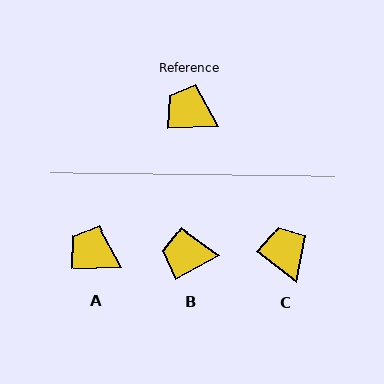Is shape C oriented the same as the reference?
No, it is off by about 39 degrees.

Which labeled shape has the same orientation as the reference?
A.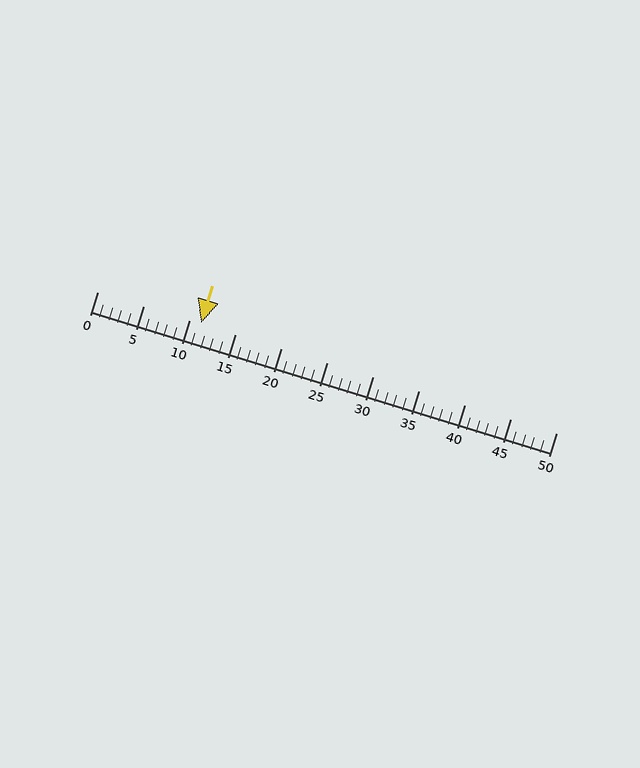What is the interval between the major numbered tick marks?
The major tick marks are spaced 5 units apart.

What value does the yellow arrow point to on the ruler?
The yellow arrow points to approximately 11.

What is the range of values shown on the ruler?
The ruler shows values from 0 to 50.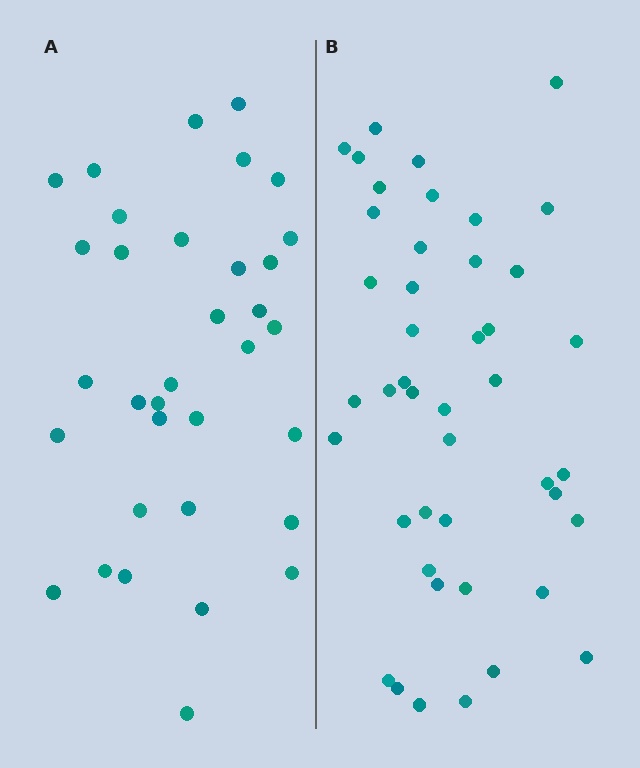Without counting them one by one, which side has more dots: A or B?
Region B (the right region) has more dots.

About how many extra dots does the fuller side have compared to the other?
Region B has roughly 10 or so more dots than region A.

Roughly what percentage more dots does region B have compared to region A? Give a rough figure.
About 30% more.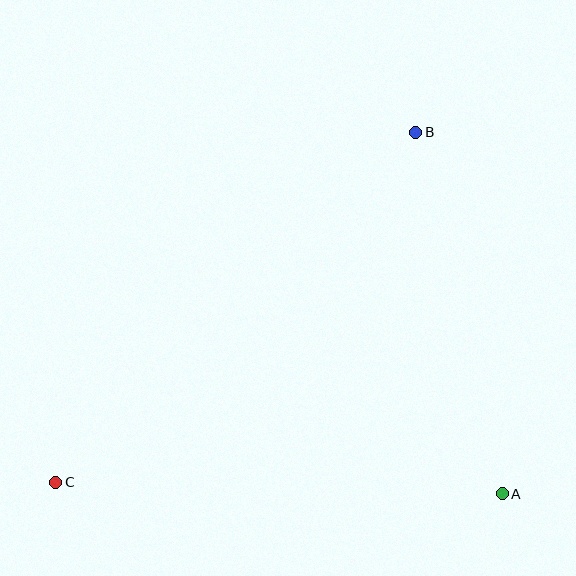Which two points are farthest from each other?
Points B and C are farthest from each other.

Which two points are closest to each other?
Points A and B are closest to each other.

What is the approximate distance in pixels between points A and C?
The distance between A and C is approximately 447 pixels.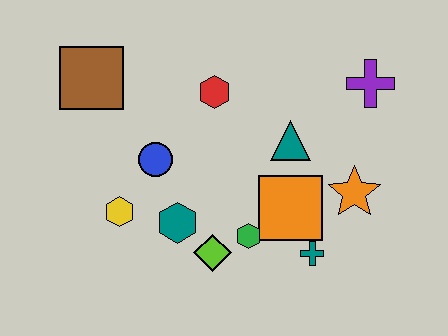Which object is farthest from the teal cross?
The brown square is farthest from the teal cross.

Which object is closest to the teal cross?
The orange square is closest to the teal cross.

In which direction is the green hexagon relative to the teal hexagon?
The green hexagon is to the right of the teal hexagon.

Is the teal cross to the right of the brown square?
Yes